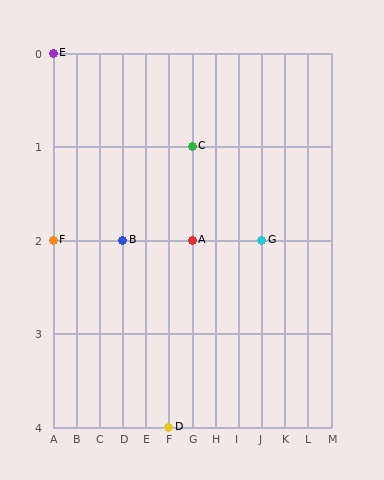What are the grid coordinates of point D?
Point D is at grid coordinates (F, 4).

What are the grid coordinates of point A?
Point A is at grid coordinates (G, 2).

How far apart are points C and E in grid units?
Points C and E are 6 columns and 1 row apart (about 6.1 grid units diagonally).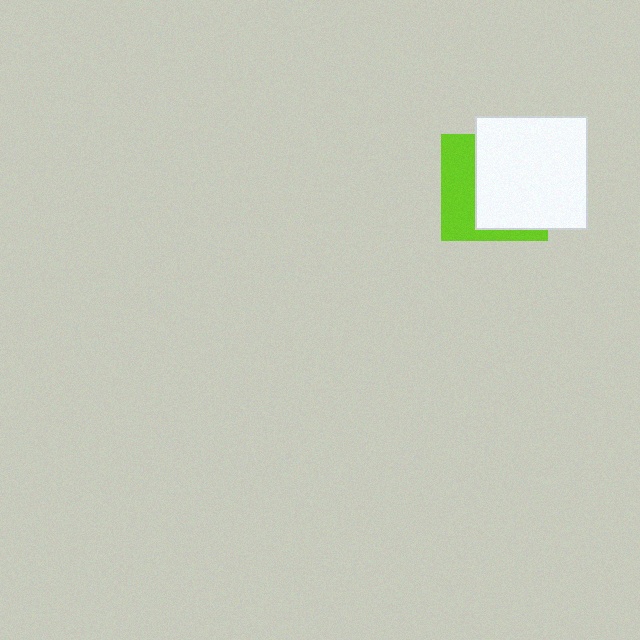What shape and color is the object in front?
The object in front is a white square.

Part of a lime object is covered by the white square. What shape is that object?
It is a square.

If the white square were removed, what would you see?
You would see the complete lime square.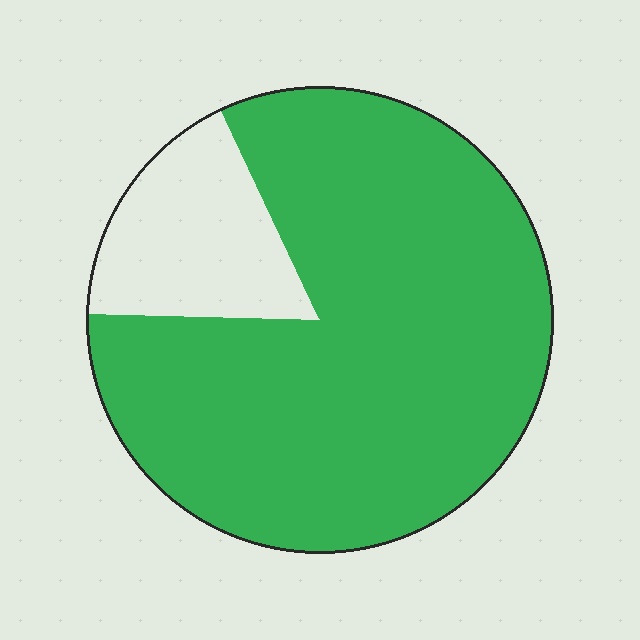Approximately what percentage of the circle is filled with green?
Approximately 80%.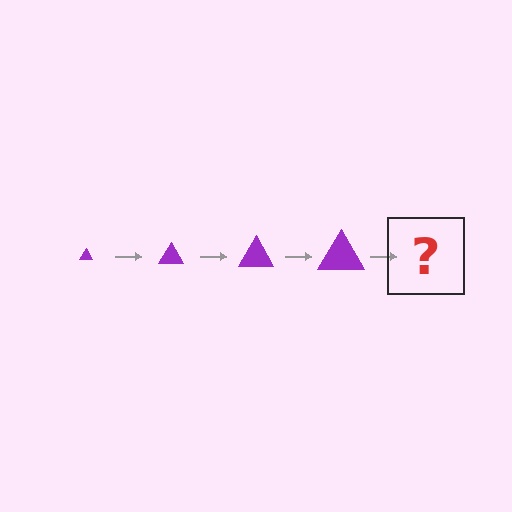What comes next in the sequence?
The next element should be a purple triangle, larger than the previous one.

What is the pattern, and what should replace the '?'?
The pattern is that the triangle gets progressively larger each step. The '?' should be a purple triangle, larger than the previous one.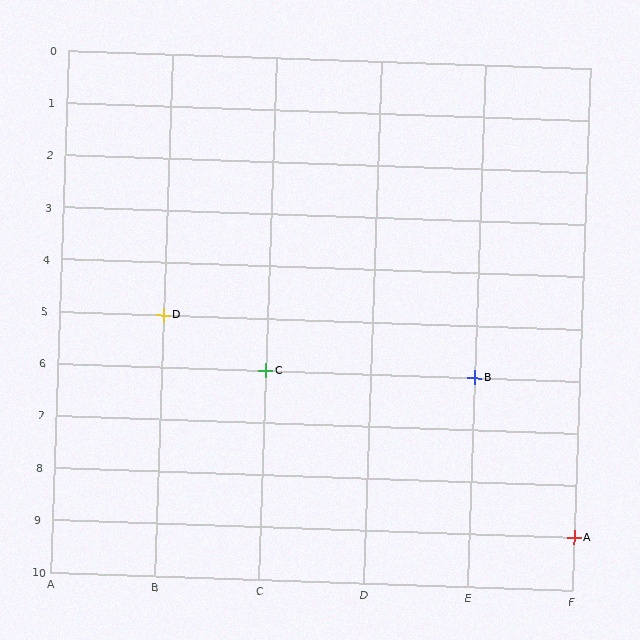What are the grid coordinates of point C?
Point C is at grid coordinates (C, 6).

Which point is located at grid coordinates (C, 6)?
Point C is at (C, 6).